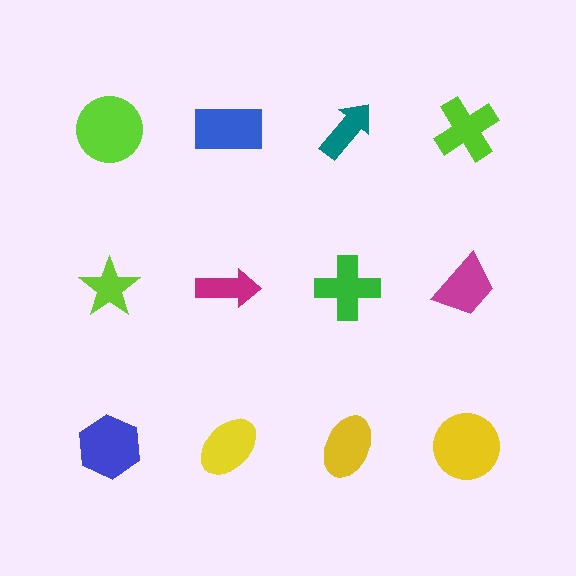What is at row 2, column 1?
A lime star.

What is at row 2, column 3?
A green cross.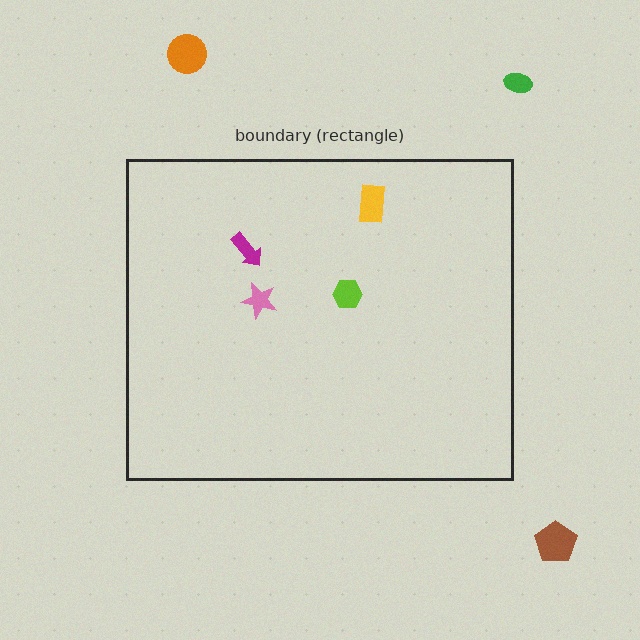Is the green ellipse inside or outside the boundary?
Outside.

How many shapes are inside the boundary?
4 inside, 3 outside.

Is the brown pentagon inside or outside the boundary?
Outside.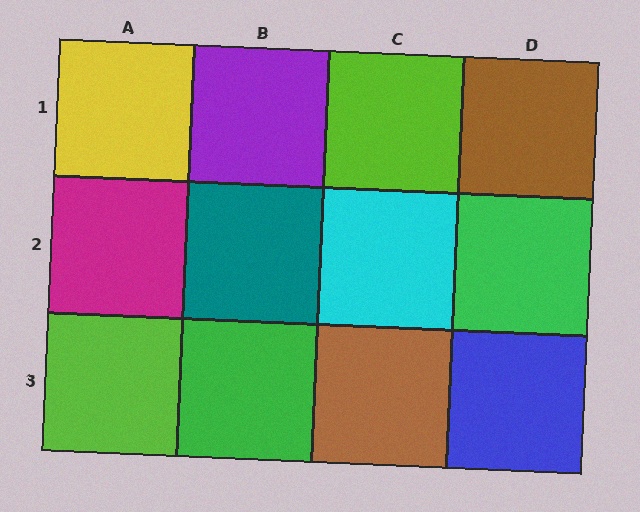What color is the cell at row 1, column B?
Purple.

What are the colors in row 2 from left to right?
Magenta, teal, cyan, green.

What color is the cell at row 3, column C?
Brown.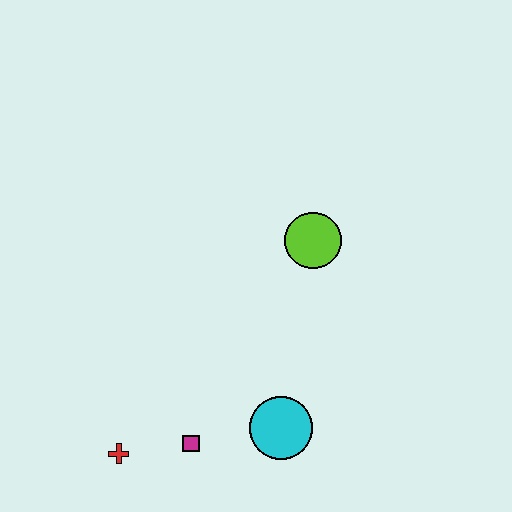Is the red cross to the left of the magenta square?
Yes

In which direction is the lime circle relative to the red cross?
The lime circle is above the red cross.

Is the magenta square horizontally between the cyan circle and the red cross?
Yes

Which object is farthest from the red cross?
The lime circle is farthest from the red cross.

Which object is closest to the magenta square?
The red cross is closest to the magenta square.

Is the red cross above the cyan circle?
No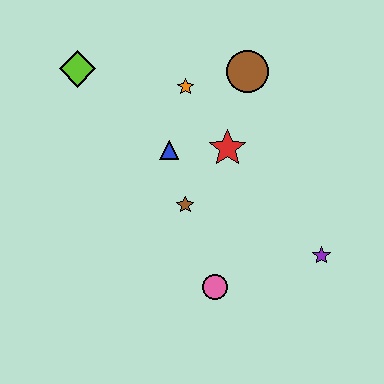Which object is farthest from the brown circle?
The pink circle is farthest from the brown circle.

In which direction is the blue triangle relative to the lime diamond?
The blue triangle is to the right of the lime diamond.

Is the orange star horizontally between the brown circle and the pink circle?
No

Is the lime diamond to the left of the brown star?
Yes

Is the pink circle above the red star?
No